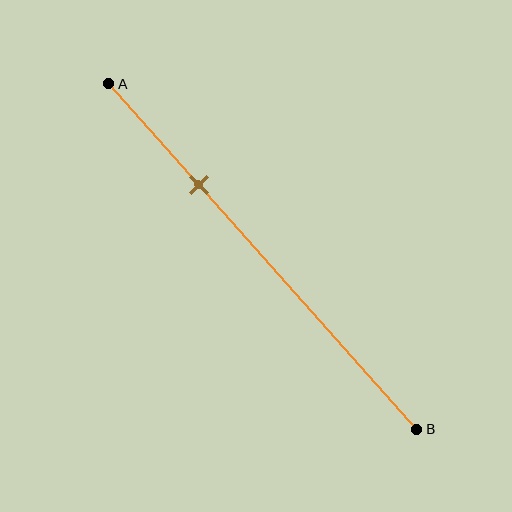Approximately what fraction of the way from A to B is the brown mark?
The brown mark is approximately 30% of the way from A to B.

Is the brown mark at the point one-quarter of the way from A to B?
No, the mark is at about 30% from A, not at the 25% one-quarter point.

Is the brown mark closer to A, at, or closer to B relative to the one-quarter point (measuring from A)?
The brown mark is closer to point B than the one-quarter point of segment AB.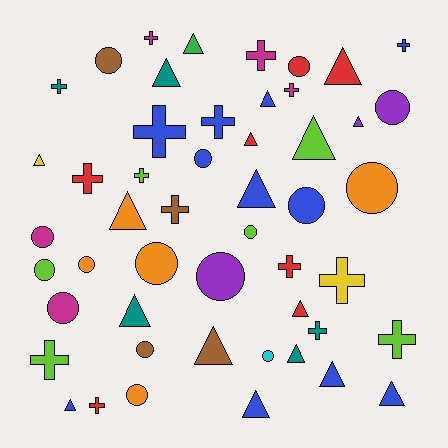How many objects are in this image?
There are 50 objects.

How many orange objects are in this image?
There are 5 orange objects.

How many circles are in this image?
There are 16 circles.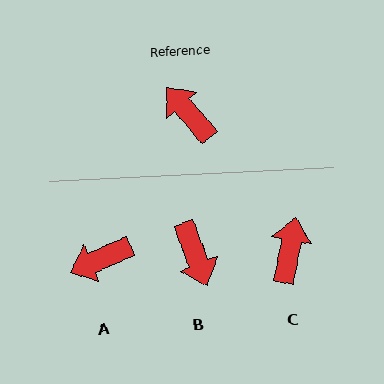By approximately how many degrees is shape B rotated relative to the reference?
Approximately 159 degrees counter-clockwise.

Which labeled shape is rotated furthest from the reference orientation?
B, about 159 degrees away.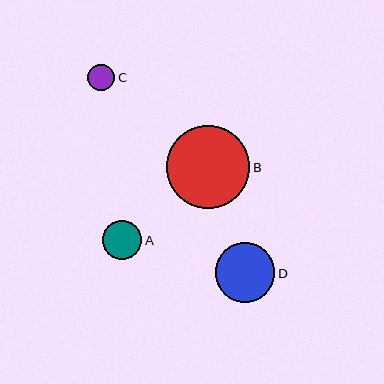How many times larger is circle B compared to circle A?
Circle B is approximately 2.1 times the size of circle A.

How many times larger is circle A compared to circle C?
Circle A is approximately 1.5 times the size of circle C.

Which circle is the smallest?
Circle C is the smallest with a size of approximately 27 pixels.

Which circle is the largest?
Circle B is the largest with a size of approximately 83 pixels.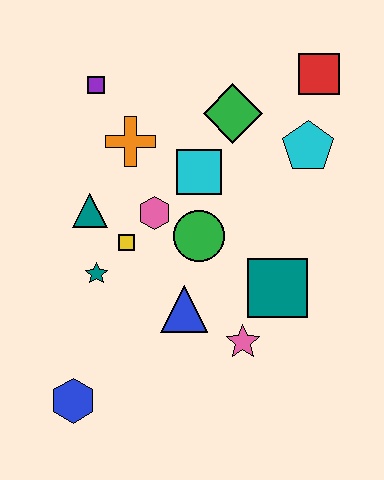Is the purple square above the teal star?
Yes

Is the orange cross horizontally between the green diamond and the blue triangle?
No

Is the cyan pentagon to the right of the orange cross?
Yes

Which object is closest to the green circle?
The pink hexagon is closest to the green circle.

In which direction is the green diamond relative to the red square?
The green diamond is to the left of the red square.